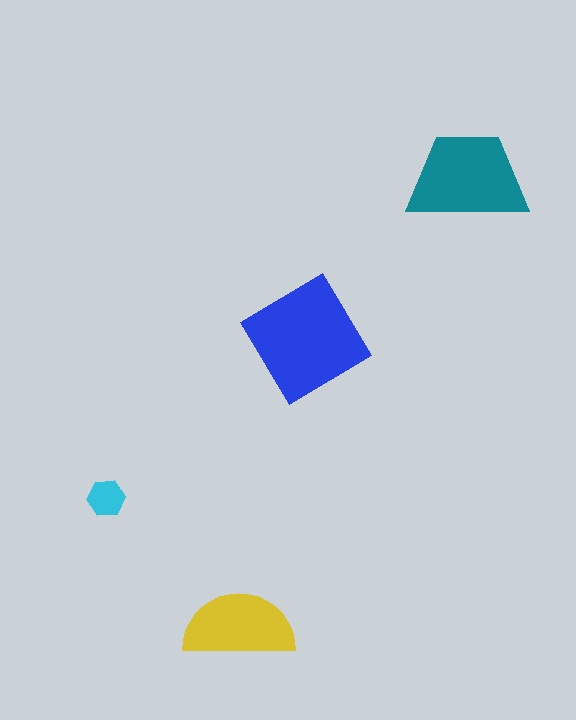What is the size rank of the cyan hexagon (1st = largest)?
4th.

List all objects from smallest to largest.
The cyan hexagon, the yellow semicircle, the teal trapezoid, the blue diamond.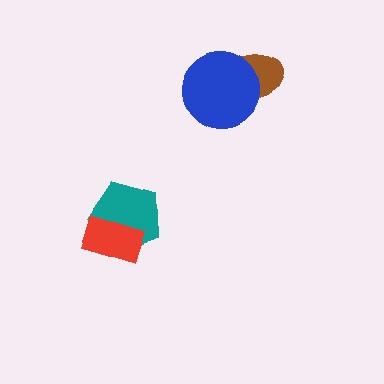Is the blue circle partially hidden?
No, no other shape covers it.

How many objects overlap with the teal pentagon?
1 object overlaps with the teal pentagon.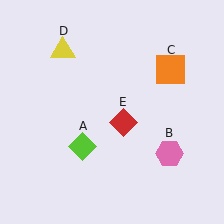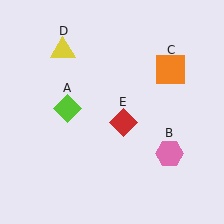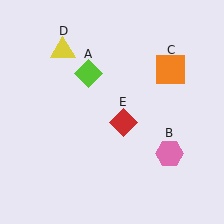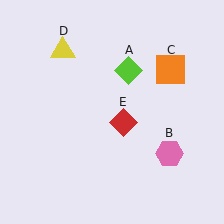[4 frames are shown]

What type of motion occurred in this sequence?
The lime diamond (object A) rotated clockwise around the center of the scene.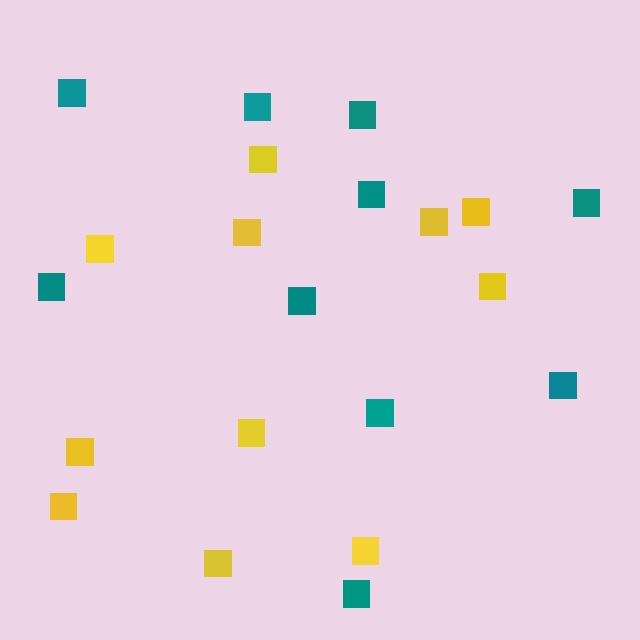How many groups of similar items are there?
There are 2 groups: one group of teal squares (10) and one group of yellow squares (11).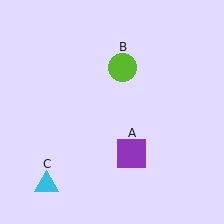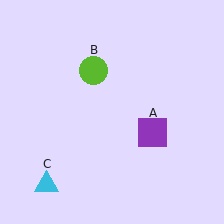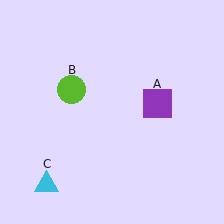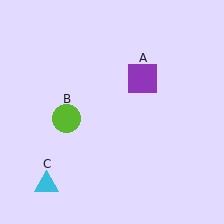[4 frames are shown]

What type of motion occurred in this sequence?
The purple square (object A), lime circle (object B) rotated counterclockwise around the center of the scene.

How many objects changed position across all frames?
2 objects changed position: purple square (object A), lime circle (object B).